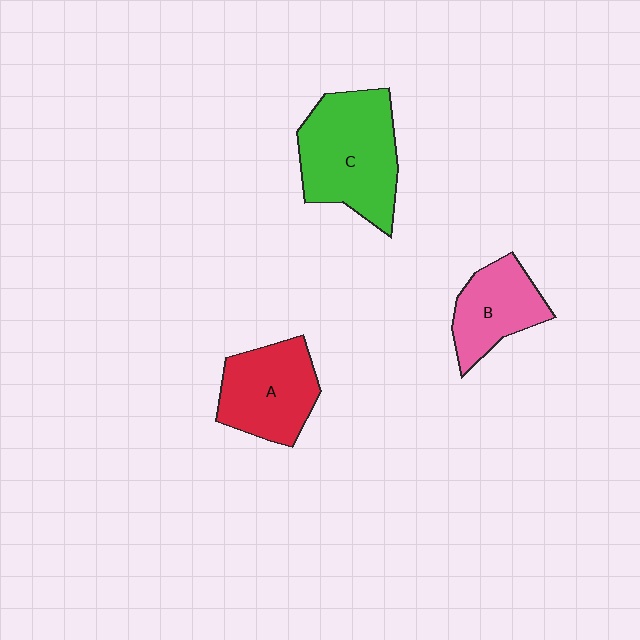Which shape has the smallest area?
Shape B (pink).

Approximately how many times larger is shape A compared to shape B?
Approximately 1.2 times.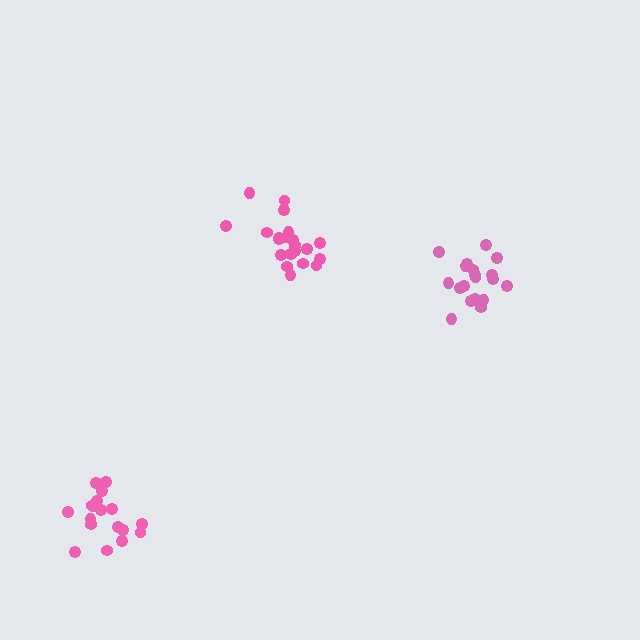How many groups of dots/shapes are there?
There are 3 groups.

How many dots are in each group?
Group 1: 21 dots, Group 2: 18 dots, Group 3: 19 dots (58 total).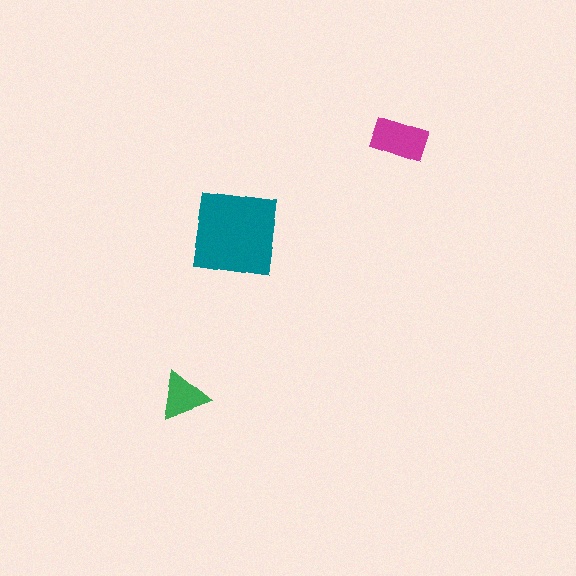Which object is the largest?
The teal square.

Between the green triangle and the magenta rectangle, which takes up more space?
The magenta rectangle.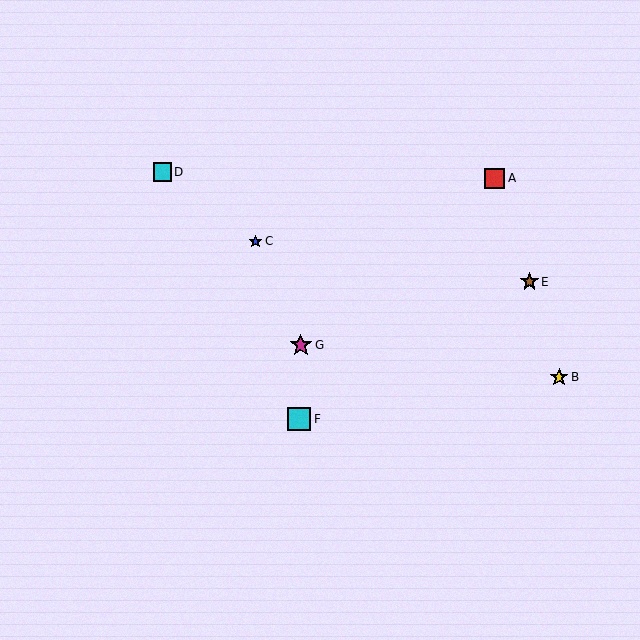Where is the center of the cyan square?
The center of the cyan square is at (162, 172).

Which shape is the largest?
The cyan square (labeled F) is the largest.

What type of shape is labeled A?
Shape A is a red square.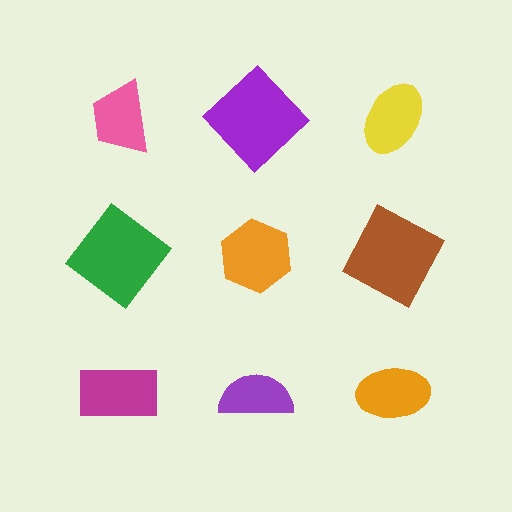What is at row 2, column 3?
A brown square.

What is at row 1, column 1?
A pink trapezoid.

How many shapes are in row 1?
3 shapes.